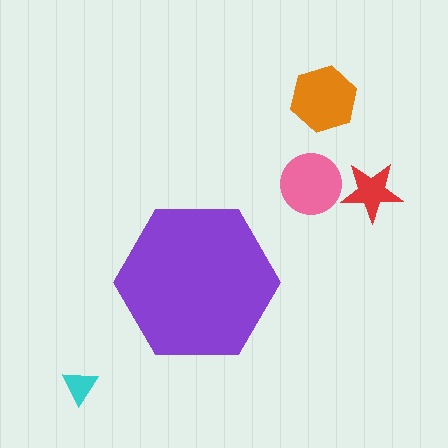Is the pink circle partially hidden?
No, the pink circle is fully visible.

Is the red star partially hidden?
No, the red star is fully visible.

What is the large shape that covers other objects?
A purple hexagon.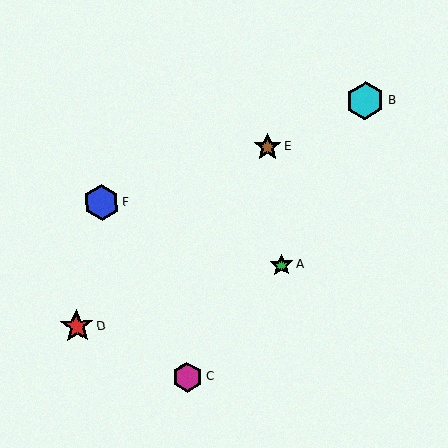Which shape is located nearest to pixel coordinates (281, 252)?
The green star (labeled A) at (282, 265) is nearest to that location.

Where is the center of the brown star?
The center of the brown star is at (268, 147).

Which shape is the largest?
The cyan hexagon (labeled B) is the largest.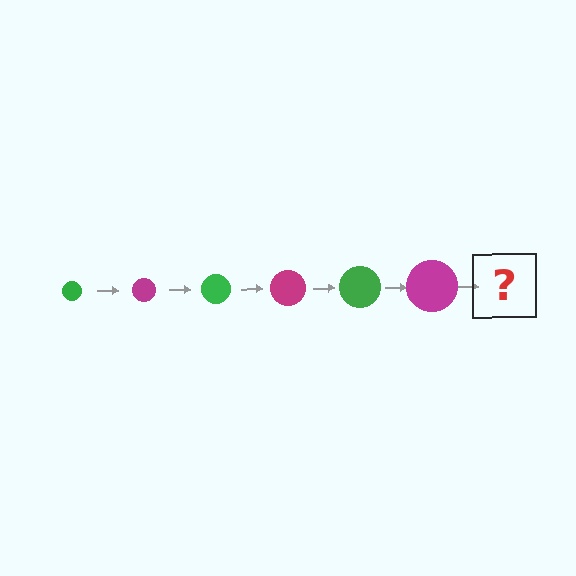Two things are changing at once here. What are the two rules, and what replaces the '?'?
The two rules are that the circle grows larger each step and the color cycles through green and magenta. The '?' should be a green circle, larger than the previous one.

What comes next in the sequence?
The next element should be a green circle, larger than the previous one.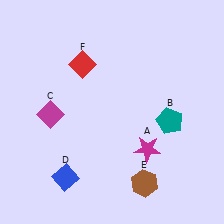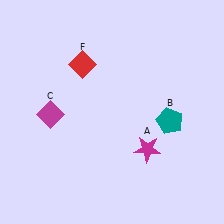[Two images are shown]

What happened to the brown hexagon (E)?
The brown hexagon (E) was removed in Image 2. It was in the bottom-right area of Image 1.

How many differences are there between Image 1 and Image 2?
There are 2 differences between the two images.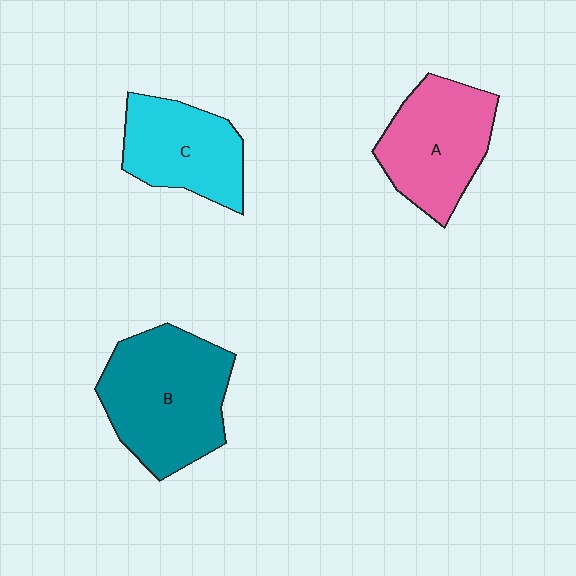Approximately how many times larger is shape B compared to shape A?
Approximately 1.3 times.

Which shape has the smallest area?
Shape C (cyan).